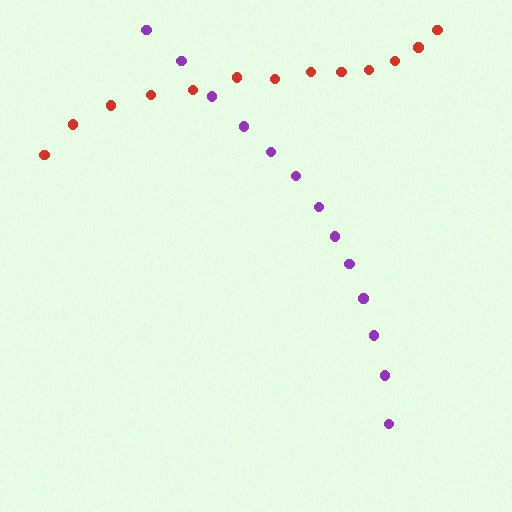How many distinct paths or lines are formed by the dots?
There are 2 distinct paths.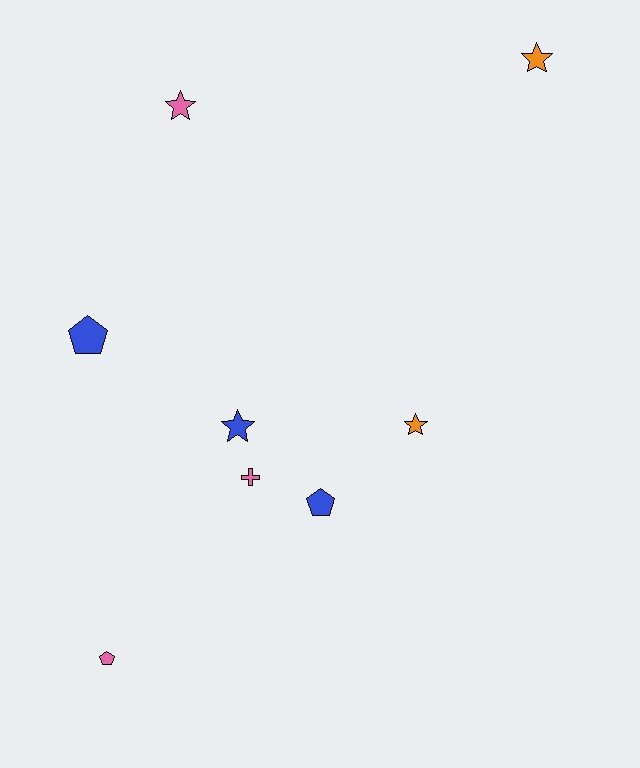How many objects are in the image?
There are 8 objects.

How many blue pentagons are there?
There are 2 blue pentagons.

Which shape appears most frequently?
Star, with 4 objects.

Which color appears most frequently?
Blue, with 3 objects.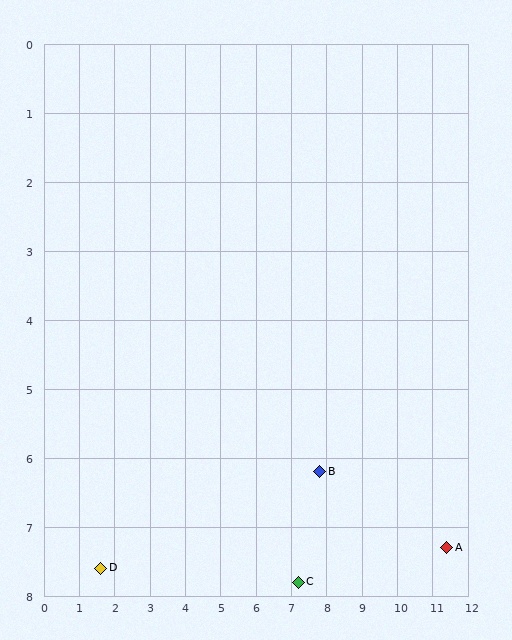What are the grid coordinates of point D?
Point D is at approximately (1.6, 7.6).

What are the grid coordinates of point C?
Point C is at approximately (7.2, 7.8).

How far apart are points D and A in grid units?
Points D and A are about 9.8 grid units apart.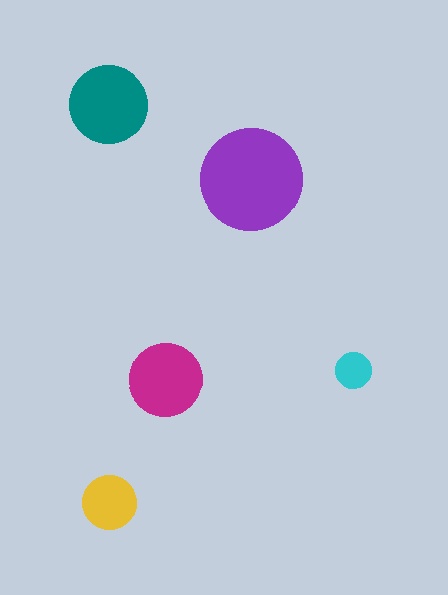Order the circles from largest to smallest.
the purple one, the teal one, the magenta one, the yellow one, the cyan one.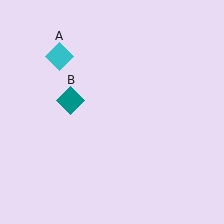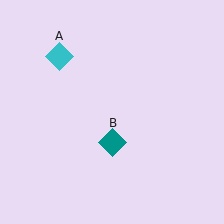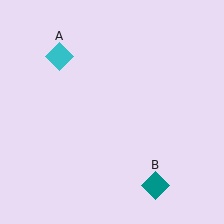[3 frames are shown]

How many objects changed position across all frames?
1 object changed position: teal diamond (object B).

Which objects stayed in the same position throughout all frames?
Cyan diamond (object A) remained stationary.